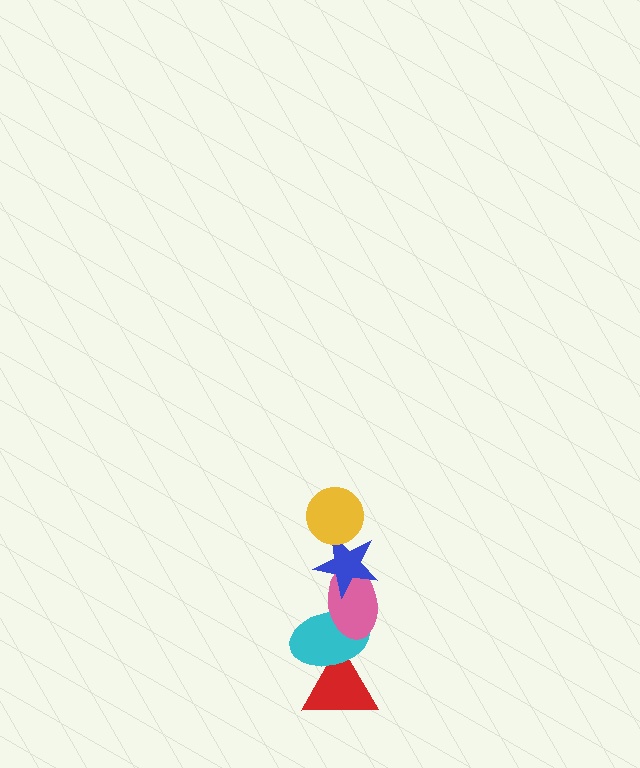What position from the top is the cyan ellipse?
The cyan ellipse is 4th from the top.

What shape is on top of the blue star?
The yellow circle is on top of the blue star.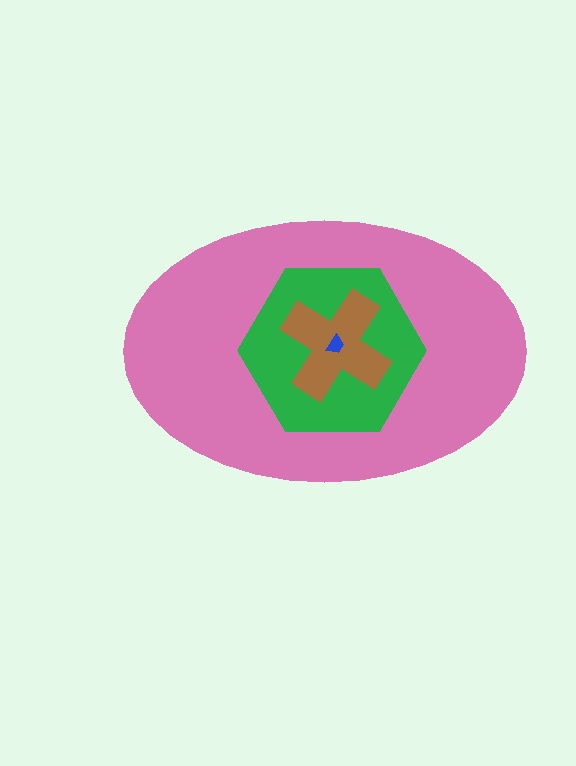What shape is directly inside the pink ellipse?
The green hexagon.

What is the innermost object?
The blue trapezoid.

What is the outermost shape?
The pink ellipse.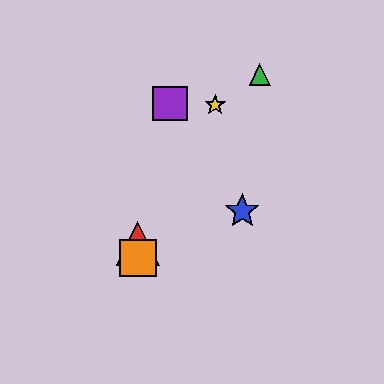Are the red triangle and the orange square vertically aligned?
Yes, both are at x≈138.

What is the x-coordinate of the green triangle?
The green triangle is at x≈260.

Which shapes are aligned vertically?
The red triangle, the orange square are aligned vertically.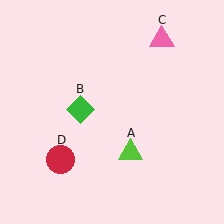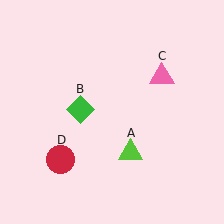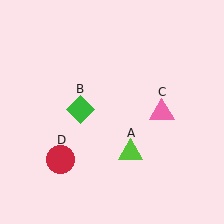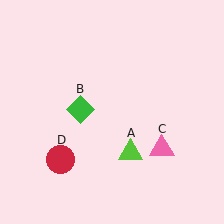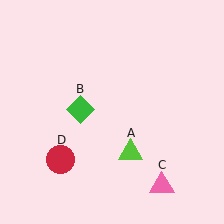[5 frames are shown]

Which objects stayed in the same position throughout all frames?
Lime triangle (object A) and green diamond (object B) and red circle (object D) remained stationary.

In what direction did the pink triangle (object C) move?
The pink triangle (object C) moved down.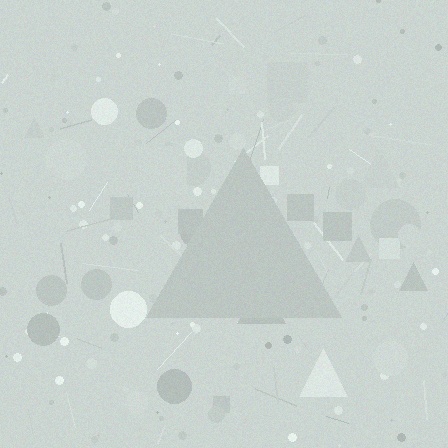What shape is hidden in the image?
A triangle is hidden in the image.